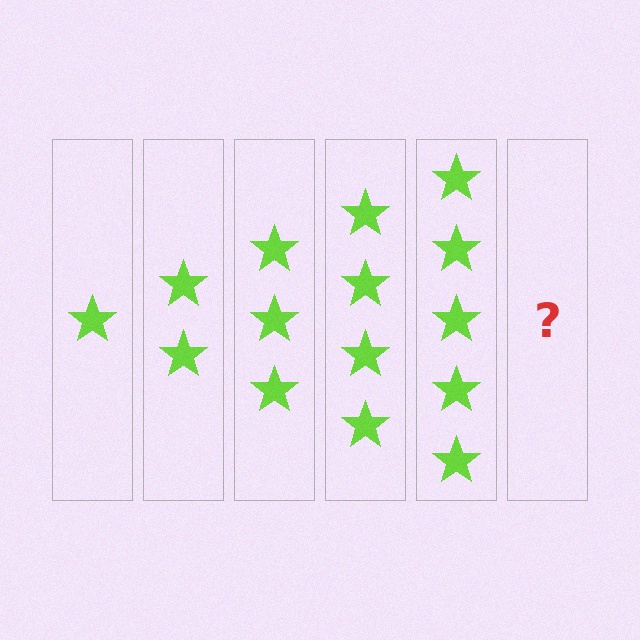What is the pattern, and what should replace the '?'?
The pattern is that each step adds one more star. The '?' should be 6 stars.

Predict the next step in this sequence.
The next step is 6 stars.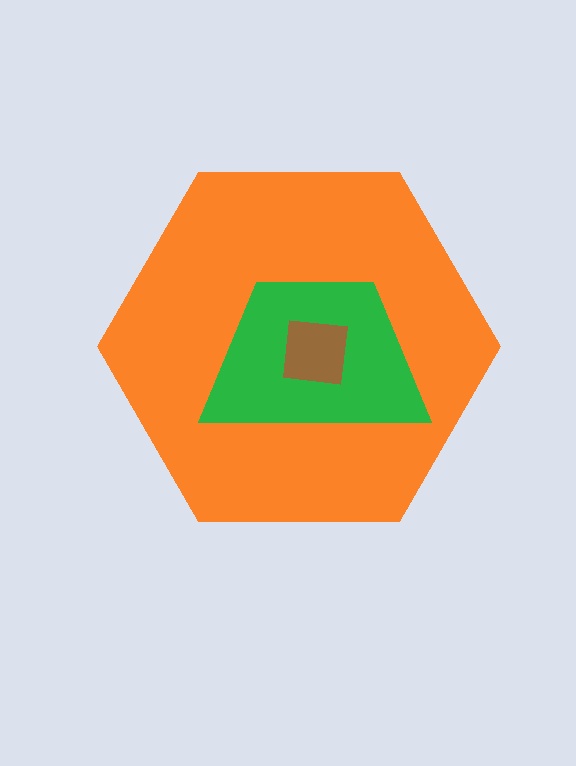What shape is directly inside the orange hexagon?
The green trapezoid.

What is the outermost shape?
The orange hexagon.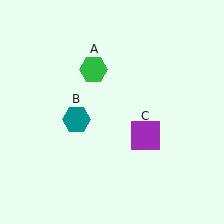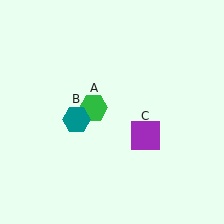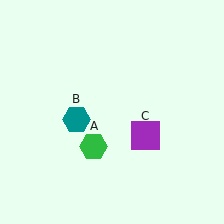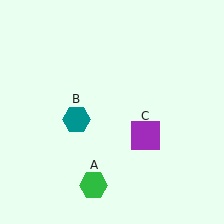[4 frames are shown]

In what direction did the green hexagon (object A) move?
The green hexagon (object A) moved down.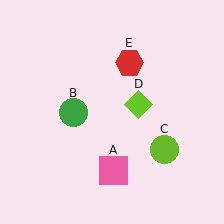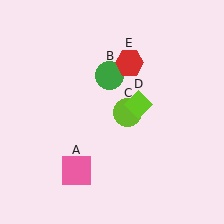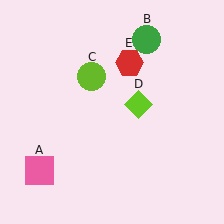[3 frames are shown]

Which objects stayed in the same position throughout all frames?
Lime diamond (object D) and red hexagon (object E) remained stationary.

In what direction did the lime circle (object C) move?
The lime circle (object C) moved up and to the left.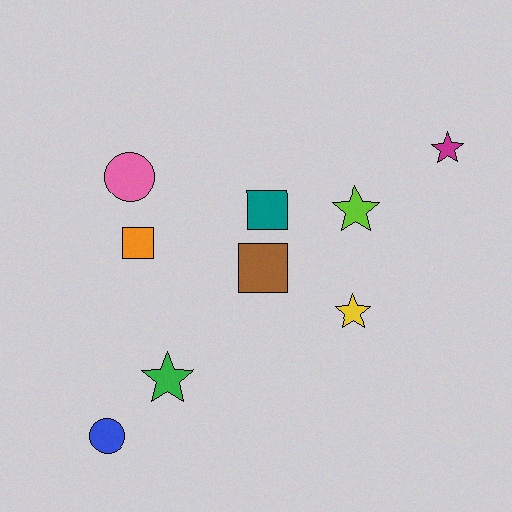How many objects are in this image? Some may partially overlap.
There are 9 objects.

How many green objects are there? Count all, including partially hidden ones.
There is 1 green object.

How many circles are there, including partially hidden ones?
There are 2 circles.